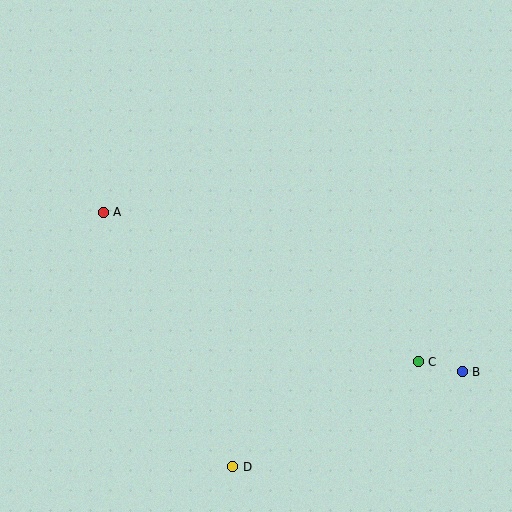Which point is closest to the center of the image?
Point A at (103, 212) is closest to the center.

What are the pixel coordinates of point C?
Point C is at (418, 362).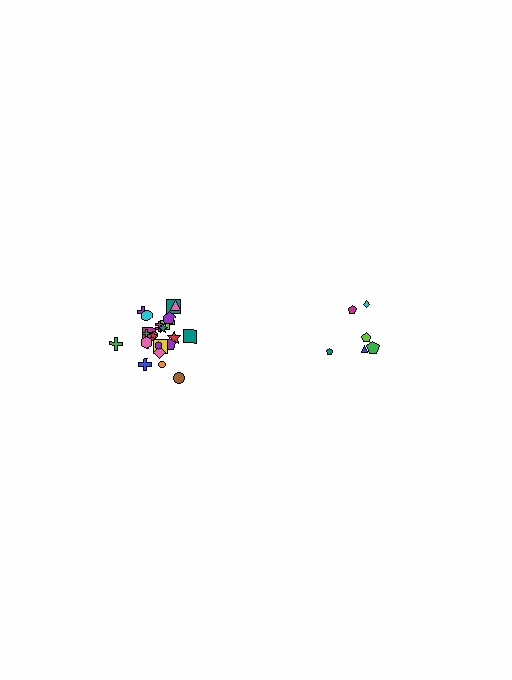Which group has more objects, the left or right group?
The left group.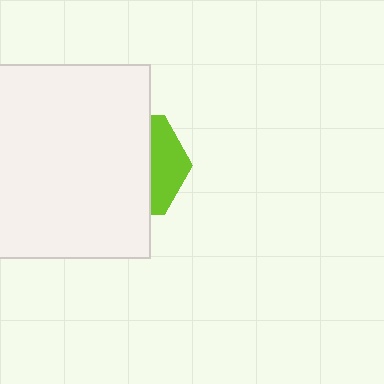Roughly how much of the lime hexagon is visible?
A small part of it is visible (roughly 32%).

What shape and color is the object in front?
The object in front is a white square.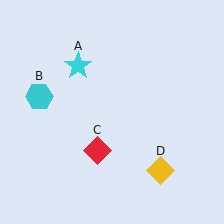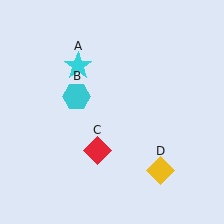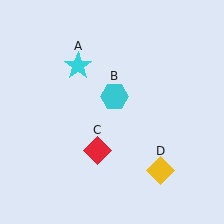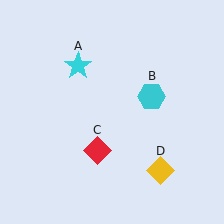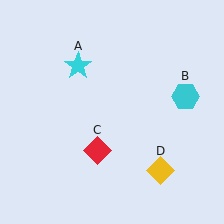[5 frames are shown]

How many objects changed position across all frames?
1 object changed position: cyan hexagon (object B).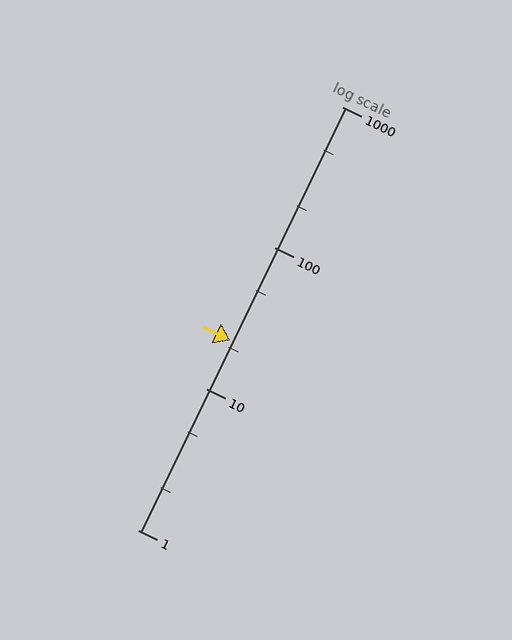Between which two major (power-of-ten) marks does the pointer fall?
The pointer is between 10 and 100.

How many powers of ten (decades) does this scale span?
The scale spans 3 decades, from 1 to 1000.